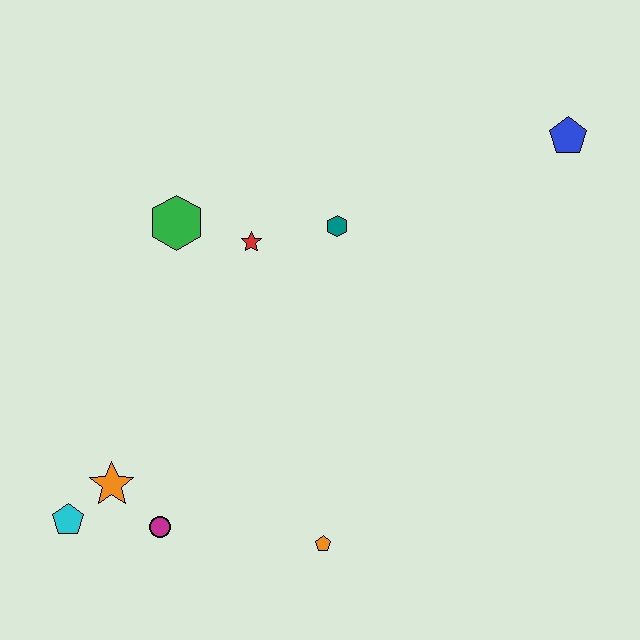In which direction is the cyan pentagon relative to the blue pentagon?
The cyan pentagon is to the left of the blue pentagon.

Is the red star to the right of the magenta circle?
Yes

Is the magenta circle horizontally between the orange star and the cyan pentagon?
No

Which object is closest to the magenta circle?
The orange star is closest to the magenta circle.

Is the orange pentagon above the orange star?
No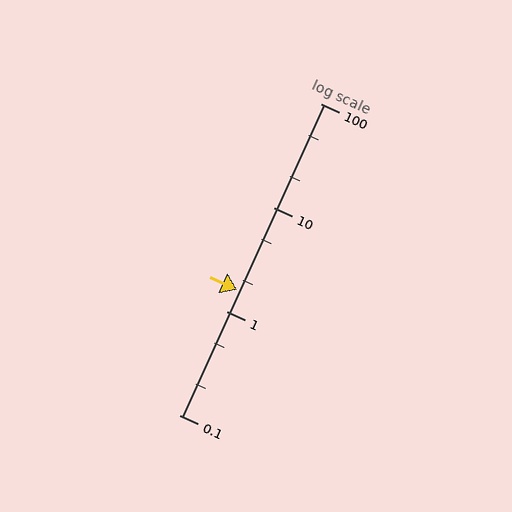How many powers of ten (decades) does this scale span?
The scale spans 3 decades, from 0.1 to 100.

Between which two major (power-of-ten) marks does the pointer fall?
The pointer is between 1 and 10.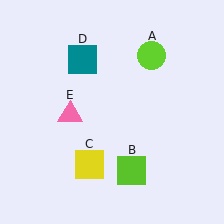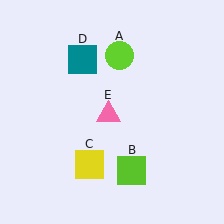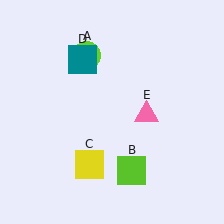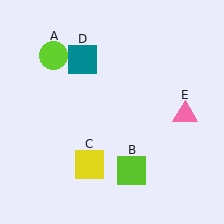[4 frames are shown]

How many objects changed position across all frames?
2 objects changed position: lime circle (object A), pink triangle (object E).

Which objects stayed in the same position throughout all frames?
Lime square (object B) and yellow square (object C) and teal square (object D) remained stationary.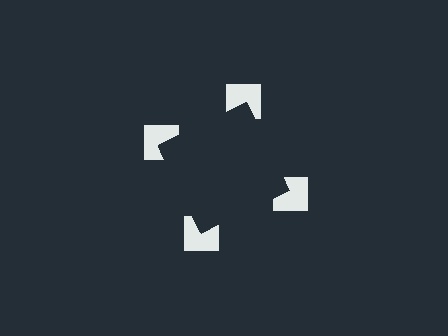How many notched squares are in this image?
There are 4 — one at each vertex of the illusory square.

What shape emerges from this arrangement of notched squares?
An illusory square — its edges are inferred from the aligned wedge cuts in the notched squares, not physically drawn.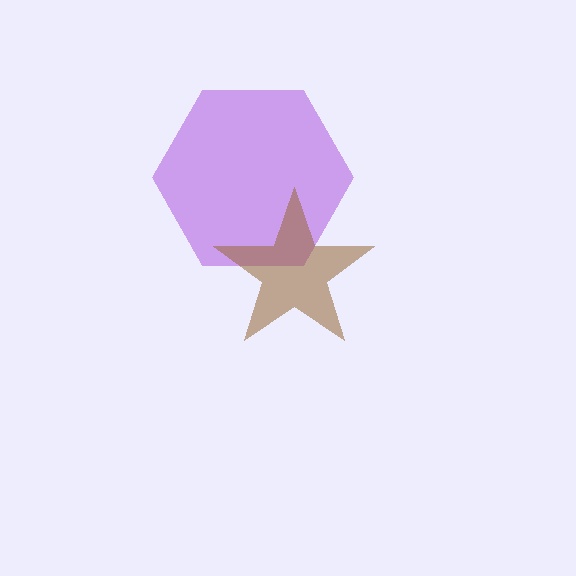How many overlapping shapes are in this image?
There are 2 overlapping shapes in the image.